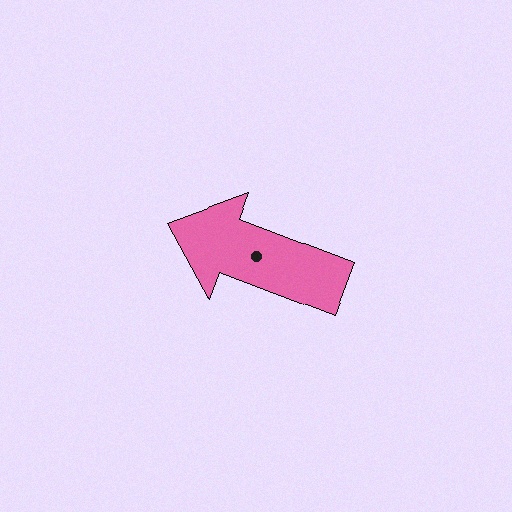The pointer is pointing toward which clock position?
Roughly 10 o'clock.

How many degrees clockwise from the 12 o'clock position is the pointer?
Approximately 291 degrees.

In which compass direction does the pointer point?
West.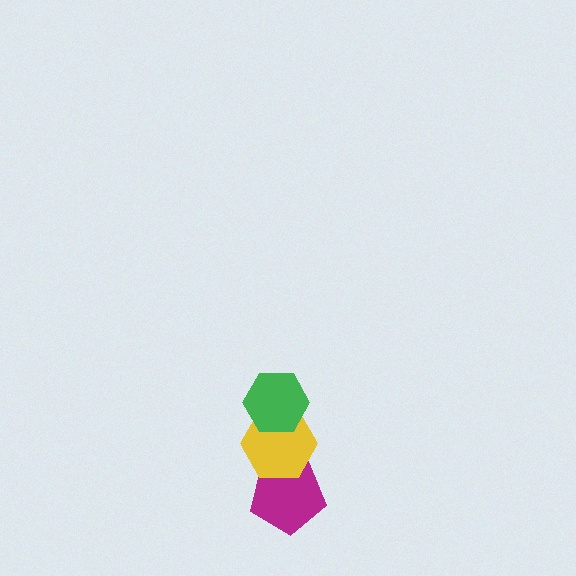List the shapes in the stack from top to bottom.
From top to bottom: the green hexagon, the yellow hexagon, the magenta pentagon.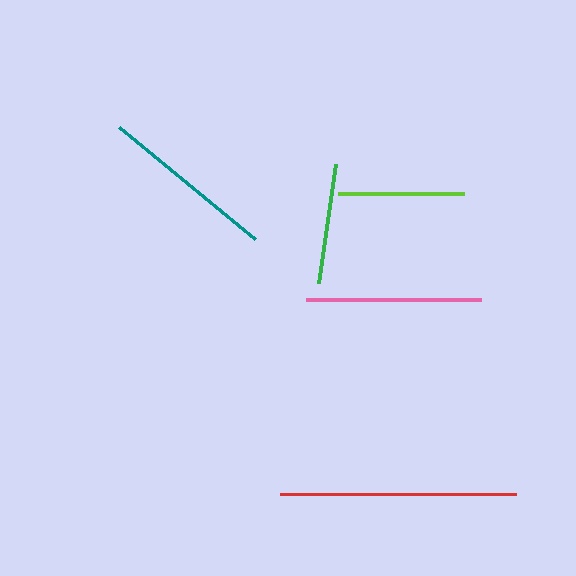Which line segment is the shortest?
The green line is the shortest at approximately 120 pixels.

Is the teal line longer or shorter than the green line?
The teal line is longer than the green line.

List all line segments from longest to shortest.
From longest to shortest: red, teal, pink, lime, green.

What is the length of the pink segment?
The pink segment is approximately 175 pixels long.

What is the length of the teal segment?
The teal segment is approximately 176 pixels long.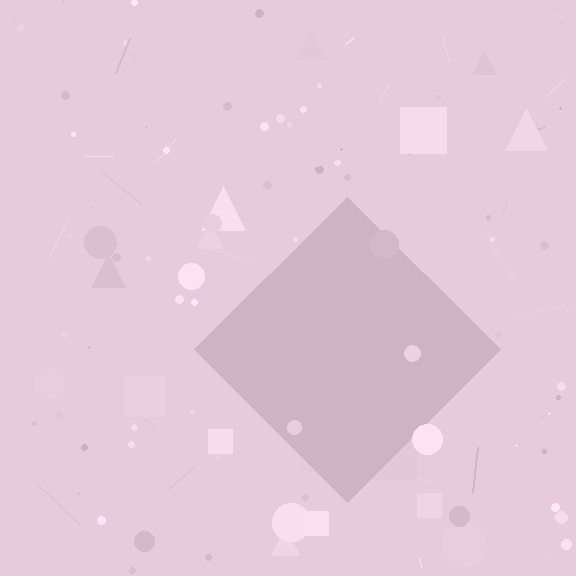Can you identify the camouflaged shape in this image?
The camouflaged shape is a diamond.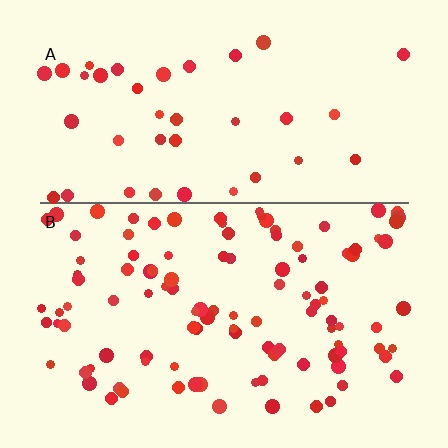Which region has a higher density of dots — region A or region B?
B (the bottom).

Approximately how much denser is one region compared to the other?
Approximately 2.7× — region B over region A.